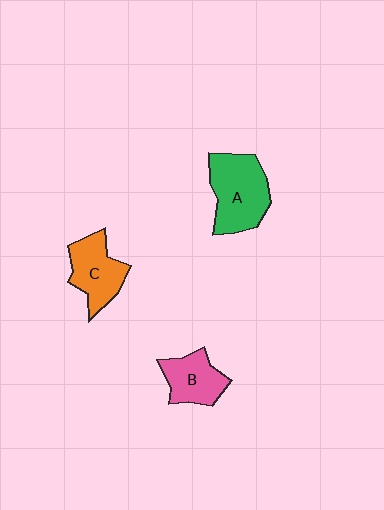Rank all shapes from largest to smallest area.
From largest to smallest: A (green), C (orange), B (pink).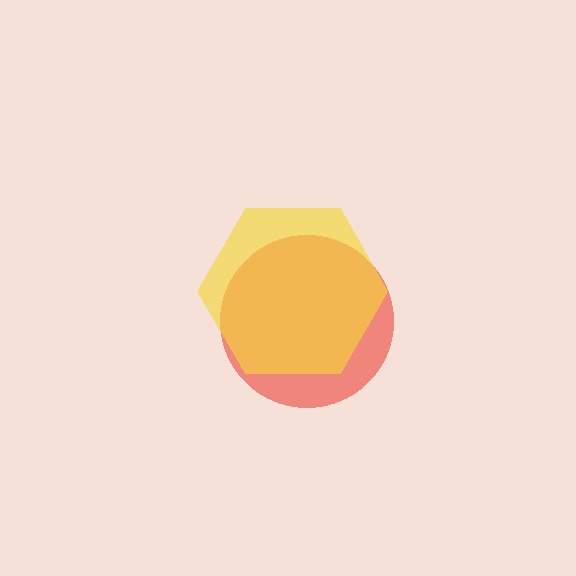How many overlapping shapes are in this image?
There are 2 overlapping shapes in the image.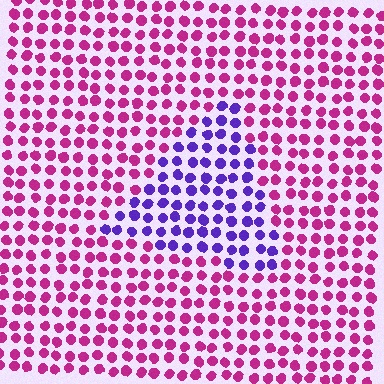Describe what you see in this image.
The image is filled with small magenta elements in a uniform arrangement. A triangle-shaped region is visible where the elements are tinted to a slightly different hue, forming a subtle color boundary.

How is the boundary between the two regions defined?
The boundary is defined purely by a slight shift in hue (about 60 degrees). Spacing, size, and orientation are identical on both sides.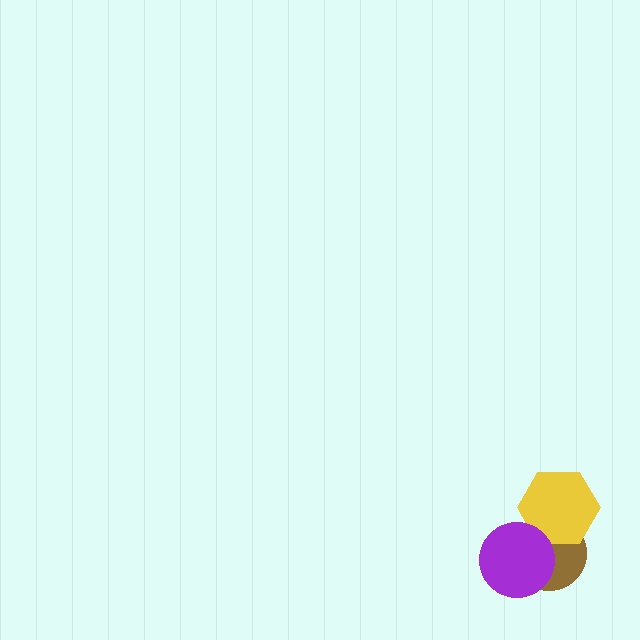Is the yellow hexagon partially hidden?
Yes, it is partially covered by another shape.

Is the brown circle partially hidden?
Yes, it is partially covered by another shape.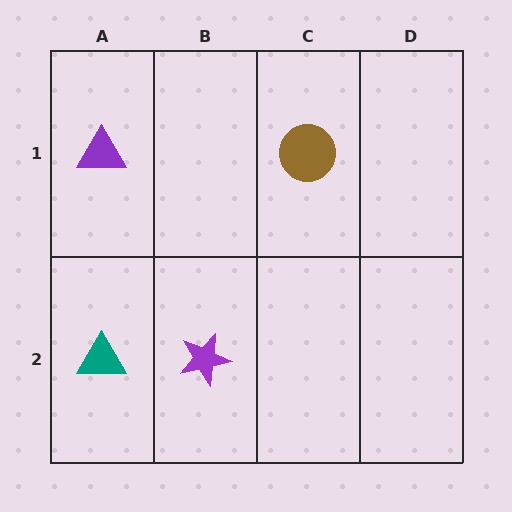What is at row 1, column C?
A brown circle.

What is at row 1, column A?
A purple triangle.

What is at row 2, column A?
A teal triangle.